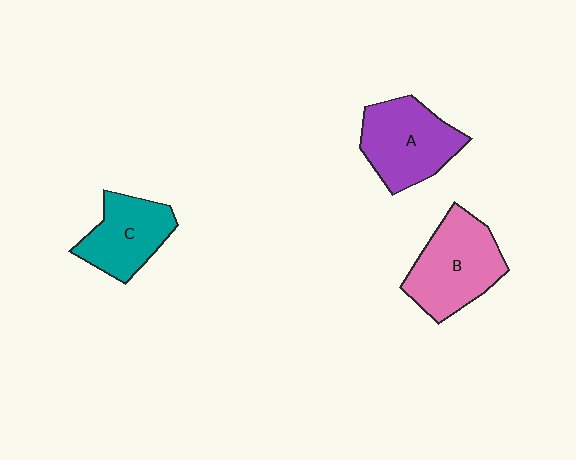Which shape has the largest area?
Shape B (pink).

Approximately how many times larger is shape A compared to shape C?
Approximately 1.2 times.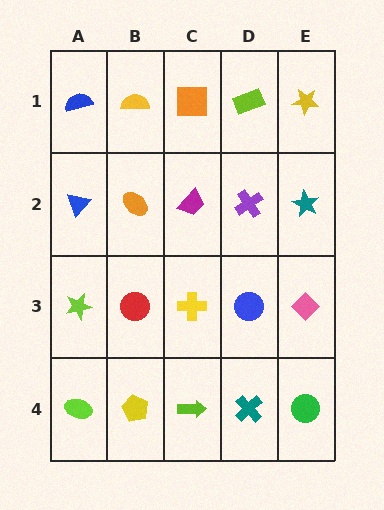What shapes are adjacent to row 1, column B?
An orange ellipse (row 2, column B), a blue semicircle (row 1, column A), an orange square (row 1, column C).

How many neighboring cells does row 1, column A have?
2.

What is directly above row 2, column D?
A lime rectangle.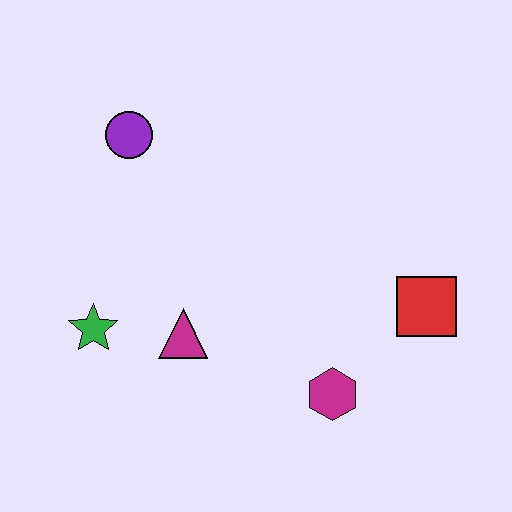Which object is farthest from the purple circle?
The red square is farthest from the purple circle.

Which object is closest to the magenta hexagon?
The red square is closest to the magenta hexagon.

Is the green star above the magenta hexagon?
Yes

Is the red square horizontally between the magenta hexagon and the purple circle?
No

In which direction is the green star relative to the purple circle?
The green star is below the purple circle.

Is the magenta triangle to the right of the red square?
No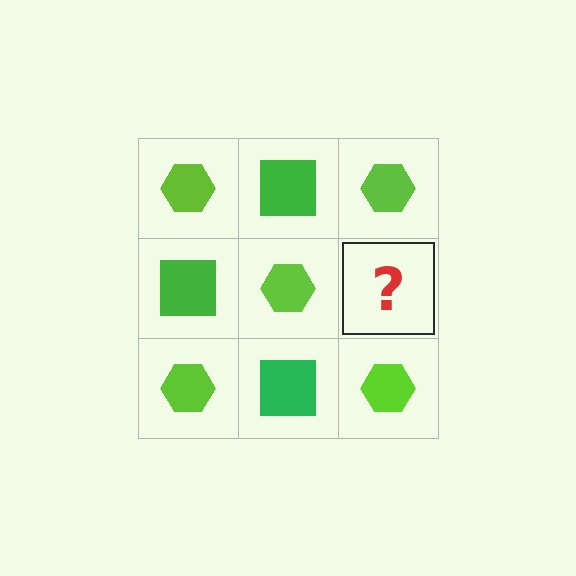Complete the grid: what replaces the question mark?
The question mark should be replaced with a green square.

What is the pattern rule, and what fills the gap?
The rule is that it alternates lime hexagon and green square in a checkerboard pattern. The gap should be filled with a green square.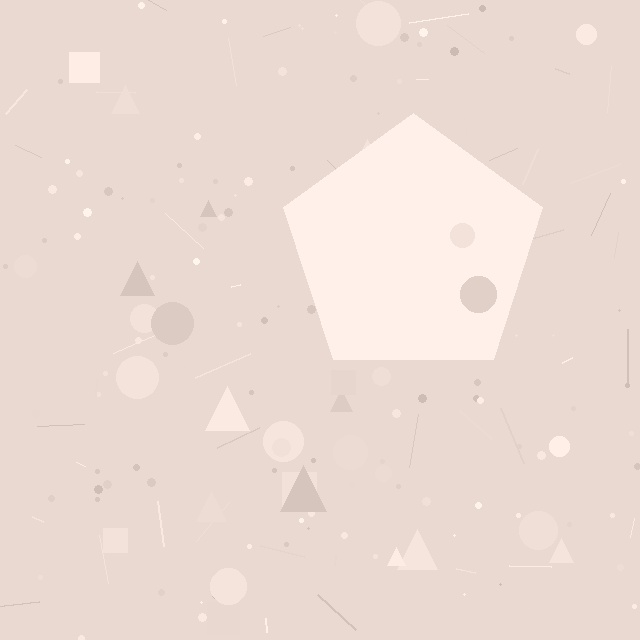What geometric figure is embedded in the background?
A pentagon is embedded in the background.